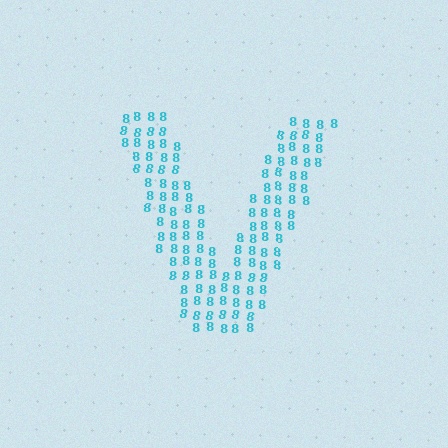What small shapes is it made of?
It is made of small digit 8's.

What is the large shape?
The large shape is the letter V.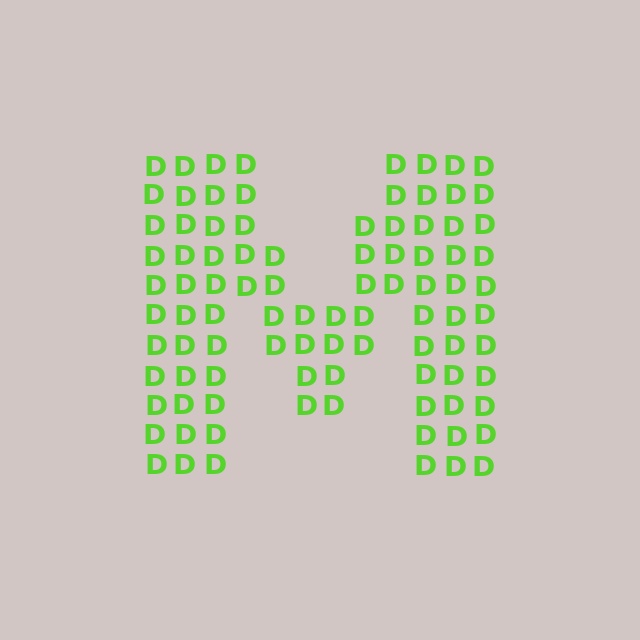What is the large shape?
The large shape is the letter M.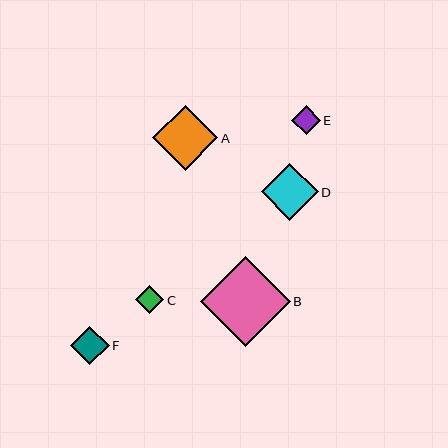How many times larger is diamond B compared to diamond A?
Diamond B is approximately 1.4 times the size of diamond A.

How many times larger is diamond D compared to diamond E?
Diamond D is approximately 2.0 times the size of diamond E.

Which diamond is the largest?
Diamond B is the largest with a size of approximately 90 pixels.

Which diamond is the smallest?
Diamond C is the smallest with a size of approximately 28 pixels.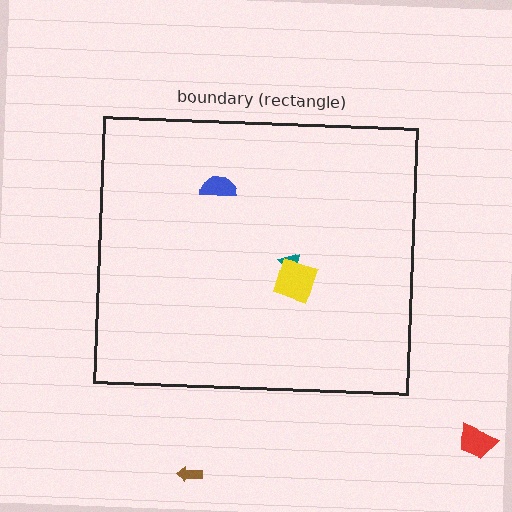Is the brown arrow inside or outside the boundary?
Outside.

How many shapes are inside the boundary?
3 inside, 2 outside.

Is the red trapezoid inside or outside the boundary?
Outside.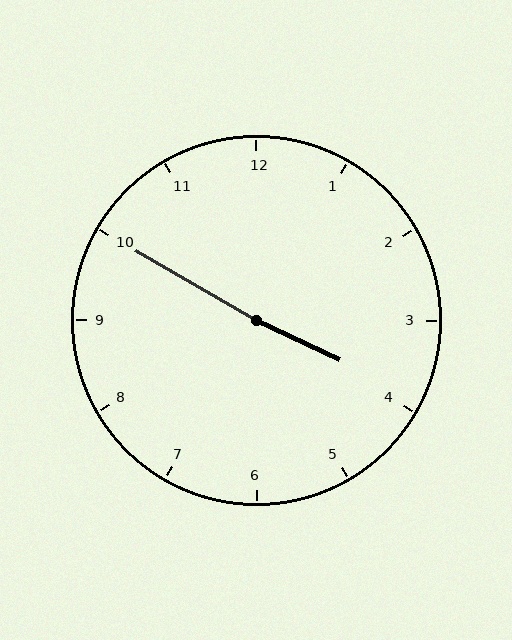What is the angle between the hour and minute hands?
Approximately 175 degrees.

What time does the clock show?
3:50.